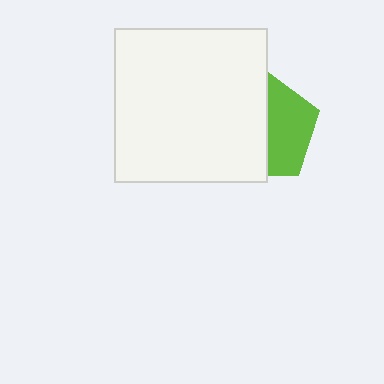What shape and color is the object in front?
The object in front is a white square.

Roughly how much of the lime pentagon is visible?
About half of it is visible (roughly 46%).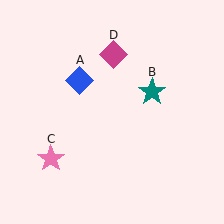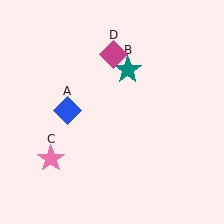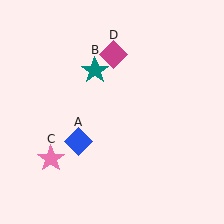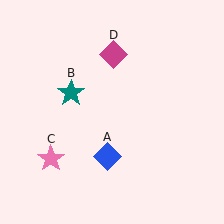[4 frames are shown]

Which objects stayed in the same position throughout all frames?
Pink star (object C) and magenta diamond (object D) remained stationary.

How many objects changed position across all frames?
2 objects changed position: blue diamond (object A), teal star (object B).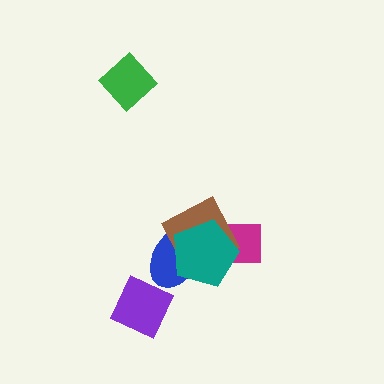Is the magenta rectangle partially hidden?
Yes, it is partially covered by another shape.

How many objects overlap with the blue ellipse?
3 objects overlap with the blue ellipse.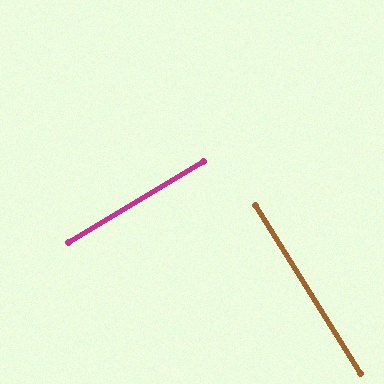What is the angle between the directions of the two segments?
Approximately 89 degrees.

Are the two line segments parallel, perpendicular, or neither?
Perpendicular — they meet at approximately 89°.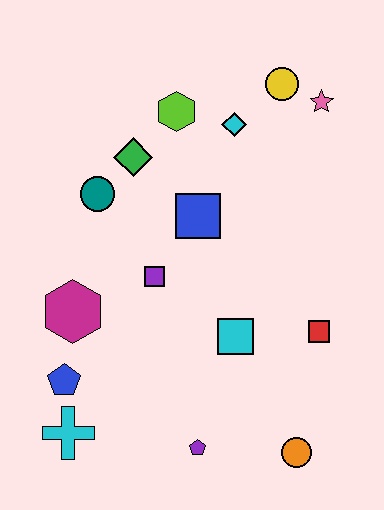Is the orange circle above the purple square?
No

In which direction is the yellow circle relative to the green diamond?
The yellow circle is to the right of the green diamond.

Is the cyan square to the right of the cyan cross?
Yes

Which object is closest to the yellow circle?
The pink star is closest to the yellow circle.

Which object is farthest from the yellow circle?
The cyan cross is farthest from the yellow circle.